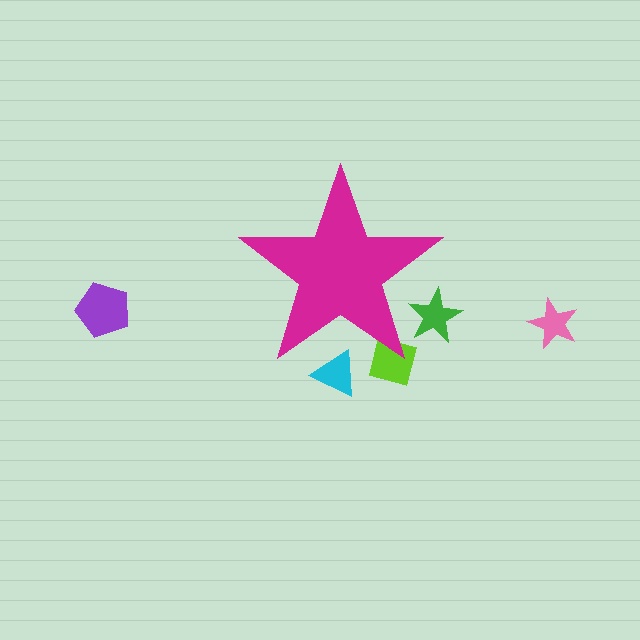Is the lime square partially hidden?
Yes, the lime square is partially hidden behind the magenta star.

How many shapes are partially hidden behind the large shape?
3 shapes are partially hidden.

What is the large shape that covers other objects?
A magenta star.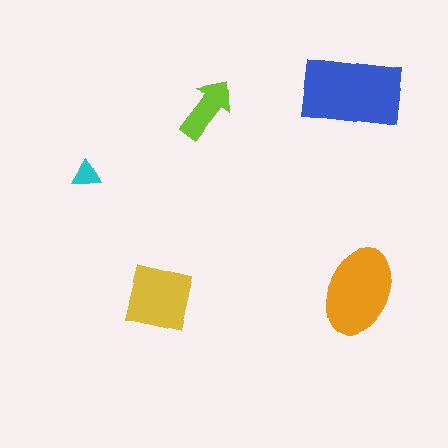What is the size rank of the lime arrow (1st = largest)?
4th.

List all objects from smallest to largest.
The cyan triangle, the lime arrow, the yellow square, the orange ellipse, the blue rectangle.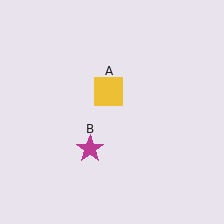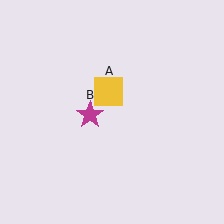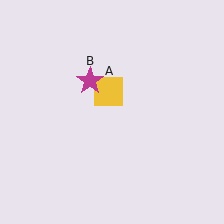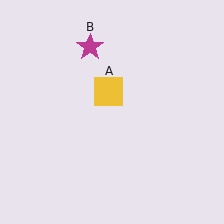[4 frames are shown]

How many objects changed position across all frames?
1 object changed position: magenta star (object B).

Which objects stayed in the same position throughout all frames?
Yellow square (object A) remained stationary.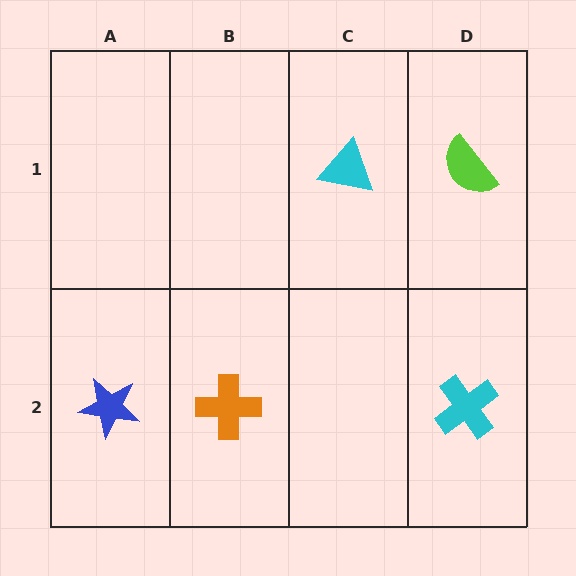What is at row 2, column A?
A blue star.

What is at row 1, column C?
A cyan triangle.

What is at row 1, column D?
A lime semicircle.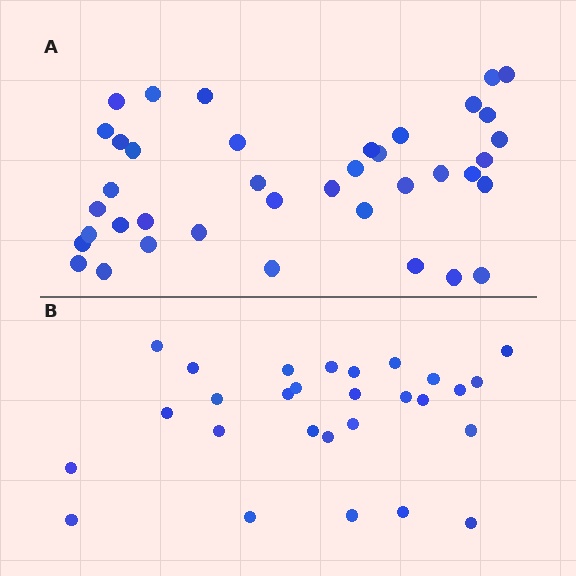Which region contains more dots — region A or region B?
Region A (the top region) has more dots.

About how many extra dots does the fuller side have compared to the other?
Region A has roughly 12 or so more dots than region B.